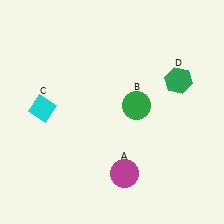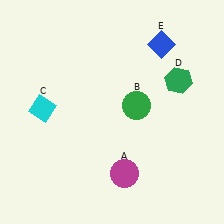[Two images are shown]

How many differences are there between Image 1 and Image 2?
There is 1 difference between the two images.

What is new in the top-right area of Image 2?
A blue diamond (E) was added in the top-right area of Image 2.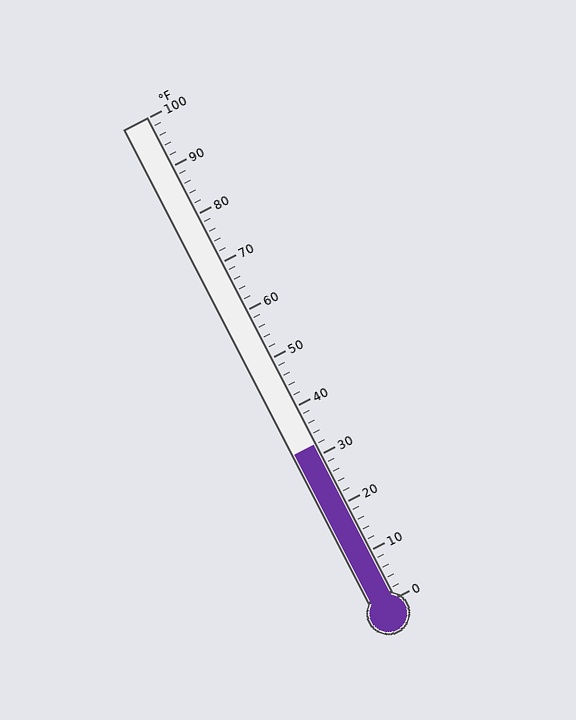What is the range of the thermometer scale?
The thermometer scale ranges from 0°F to 100°F.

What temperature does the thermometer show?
The thermometer shows approximately 32°F.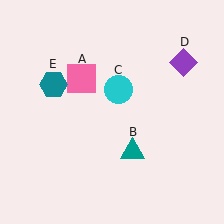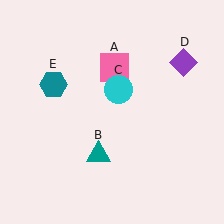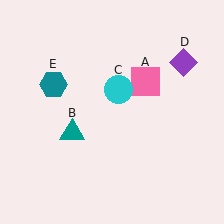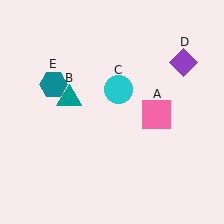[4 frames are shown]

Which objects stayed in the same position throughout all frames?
Cyan circle (object C) and purple diamond (object D) and teal hexagon (object E) remained stationary.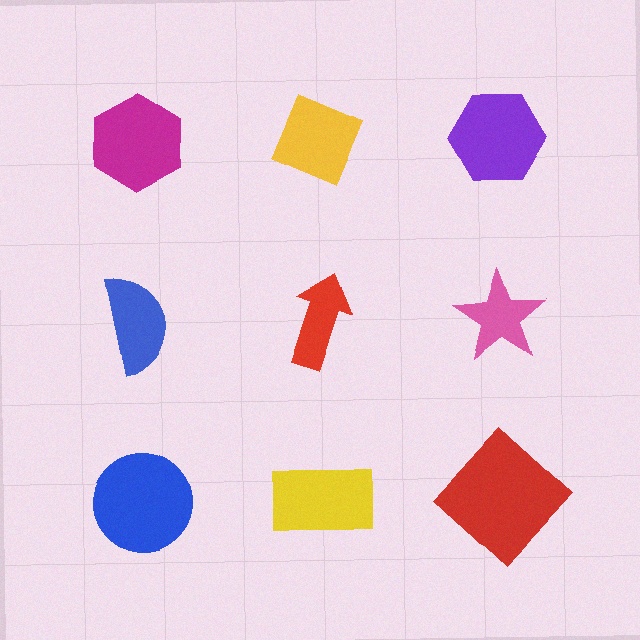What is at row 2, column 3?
A pink star.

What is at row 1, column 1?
A magenta hexagon.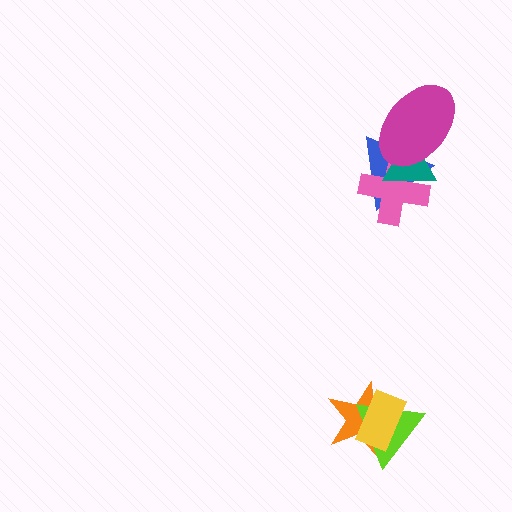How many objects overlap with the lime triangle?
2 objects overlap with the lime triangle.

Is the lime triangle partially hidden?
Yes, it is partially covered by another shape.